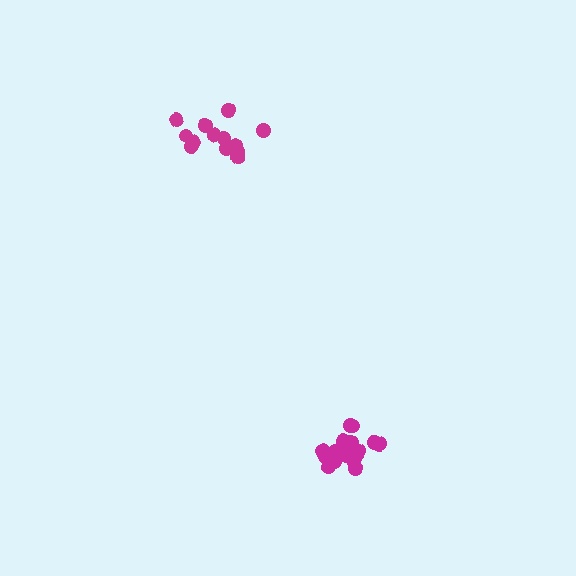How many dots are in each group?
Group 1: 13 dots, Group 2: 18 dots (31 total).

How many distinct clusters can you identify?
There are 2 distinct clusters.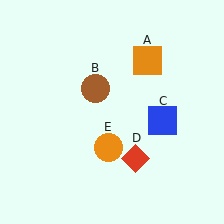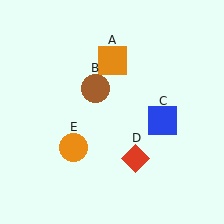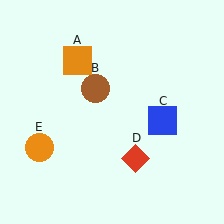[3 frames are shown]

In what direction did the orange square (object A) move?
The orange square (object A) moved left.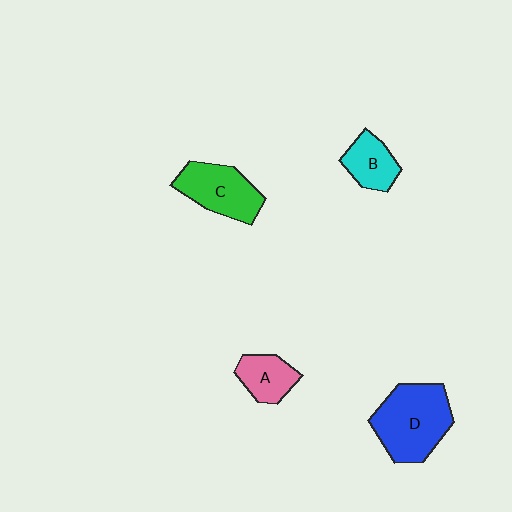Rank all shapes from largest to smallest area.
From largest to smallest: D (blue), C (green), B (cyan), A (pink).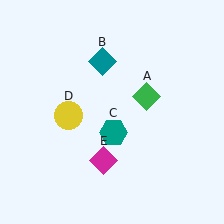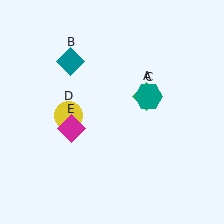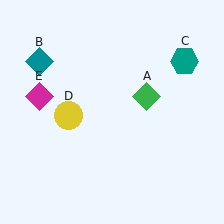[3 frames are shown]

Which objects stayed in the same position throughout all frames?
Green diamond (object A) and yellow circle (object D) remained stationary.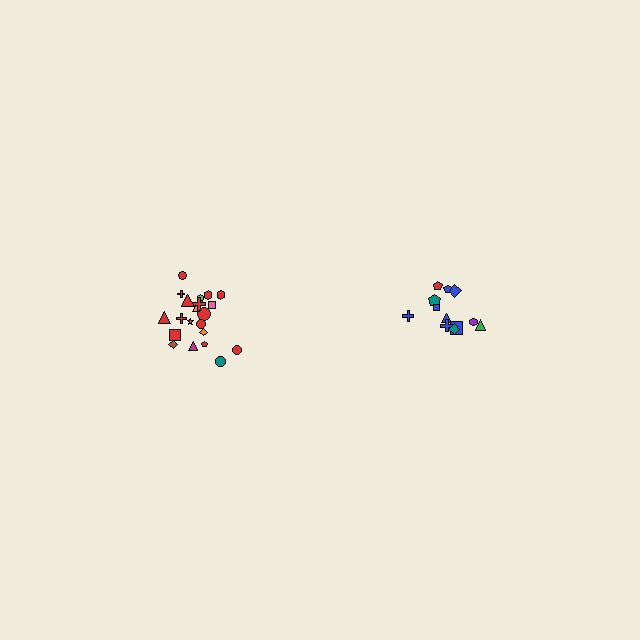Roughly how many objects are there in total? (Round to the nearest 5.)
Roughly 35 objects in total.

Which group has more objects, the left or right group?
The left group.